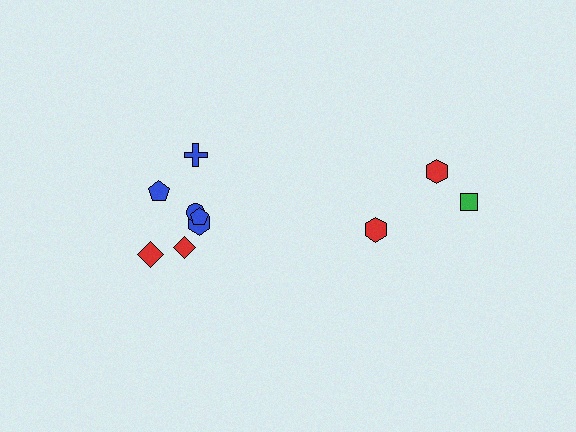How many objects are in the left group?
There are 7 objects.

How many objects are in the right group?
There are 3 objects.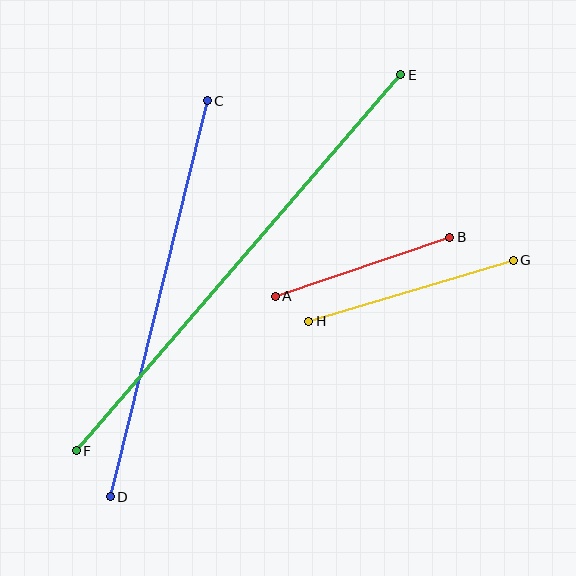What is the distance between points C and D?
The distance is approximately 408 pixels.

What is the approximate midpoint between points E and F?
The midpoint is at approximately (239, 263) pixels.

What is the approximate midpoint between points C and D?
The midpoint is at approximately (159, 299) pixels.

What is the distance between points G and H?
The distance is approximately 214 pixels.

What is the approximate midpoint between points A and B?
The midpoint is at approximately (362, 267) pixels.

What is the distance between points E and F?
The distance is approximately 496 pixels.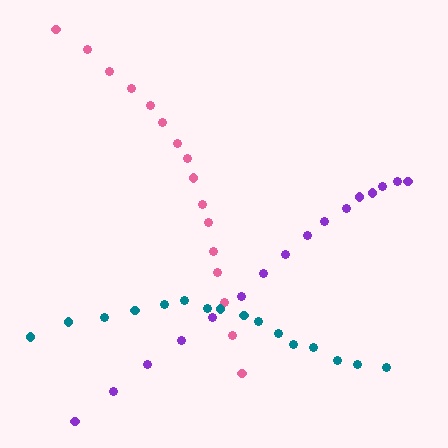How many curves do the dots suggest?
There are 3 distinct paths.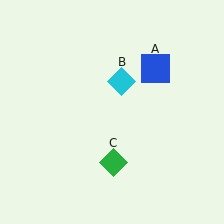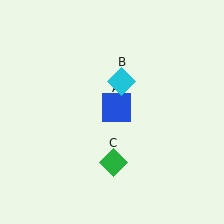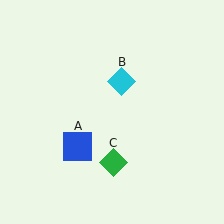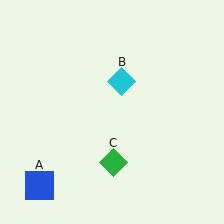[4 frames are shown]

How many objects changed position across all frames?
1 object changed position: blue square (object A).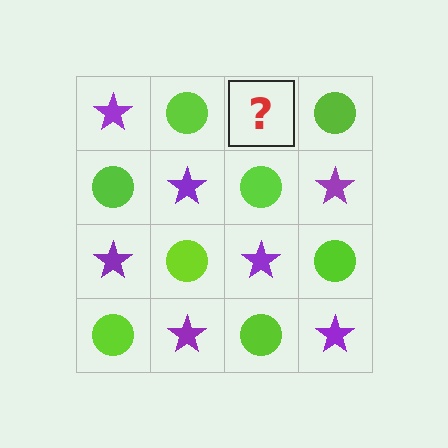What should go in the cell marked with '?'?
The missing cell should contain a purple star.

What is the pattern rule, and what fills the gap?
The rule is that it alternates purple star and lime circle in a checkerboard pattern. The gap should be filled with a purple star.